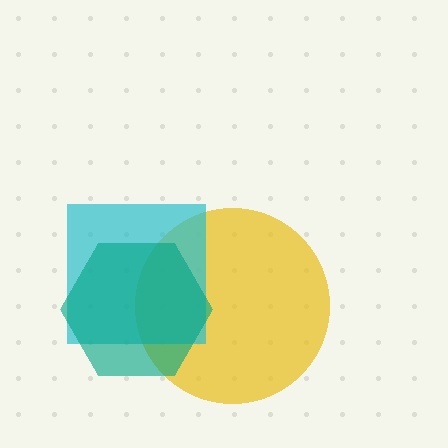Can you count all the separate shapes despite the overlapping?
Yes, there are 3 separate shapes.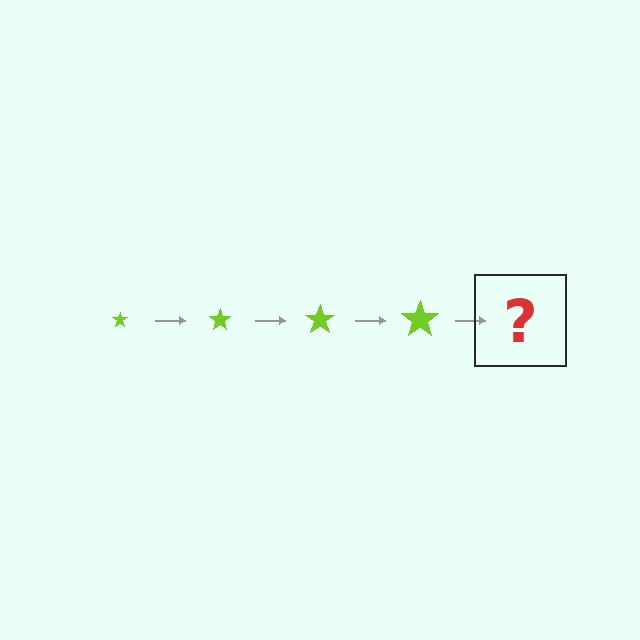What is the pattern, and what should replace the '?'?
The pattern is that the star gets progressively larger each step. The '?' should be a lime star, larger than the previous one.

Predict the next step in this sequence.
The next step is a lime star, larger than the previous one.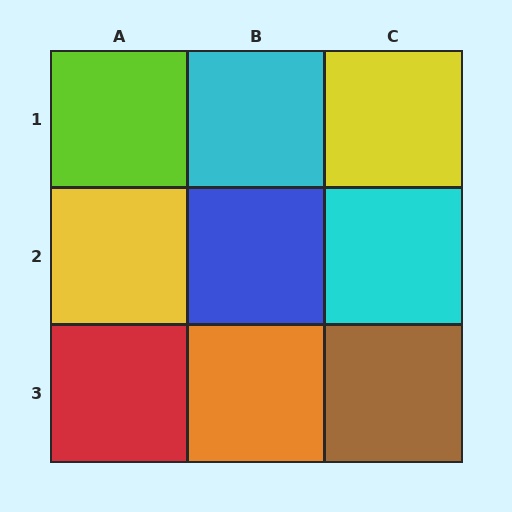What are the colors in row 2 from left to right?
Yellow, blue, cyan.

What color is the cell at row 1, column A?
Lime.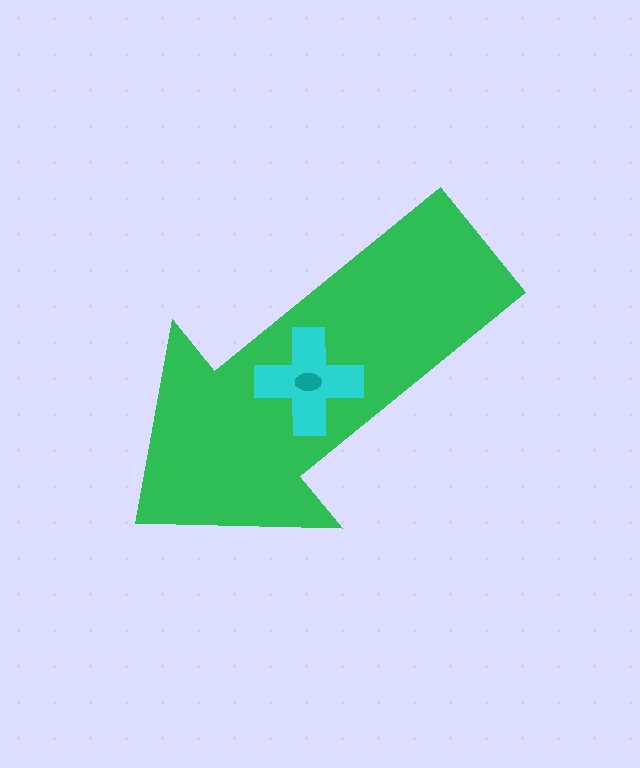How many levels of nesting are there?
3.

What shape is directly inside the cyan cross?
The teal ellipse.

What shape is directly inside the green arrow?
The cyan cross.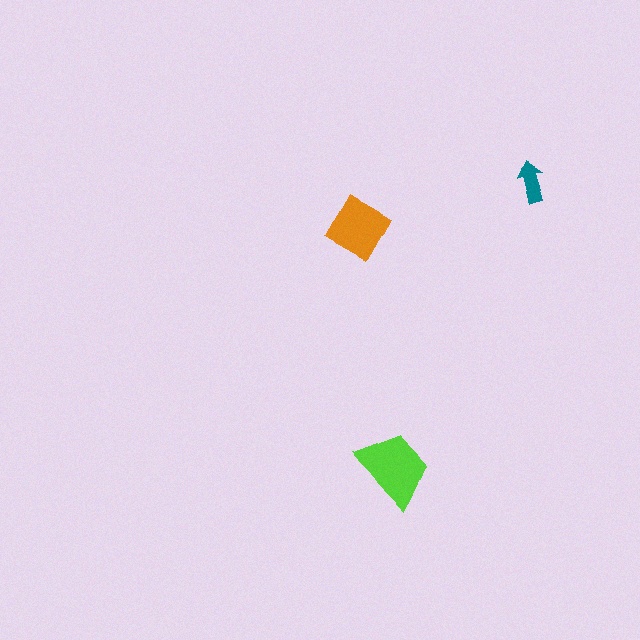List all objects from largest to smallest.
The lime trapezoid, the orange diamond, the teal arrow.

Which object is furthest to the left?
The orange diamond is leftmost.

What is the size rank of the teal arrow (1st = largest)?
3rd.